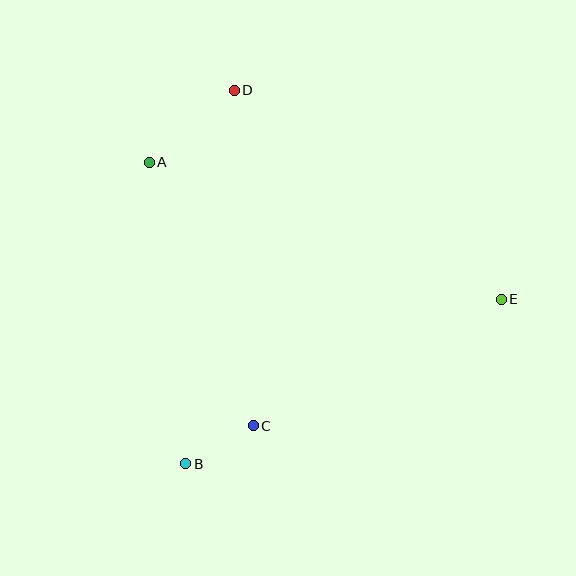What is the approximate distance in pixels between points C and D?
The distance between C and D is approximately 336 pixels.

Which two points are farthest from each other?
Points A and E are farthest from each other.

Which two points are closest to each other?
Points B and C are closest to each other.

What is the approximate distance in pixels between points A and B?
The distance between A and B is approximately 303 pixels.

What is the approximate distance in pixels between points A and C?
The distance between A and C is approximately 283 pixels.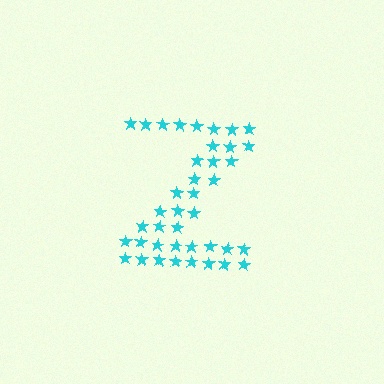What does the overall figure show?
The overall figure shows the letter Z.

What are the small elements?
The small elements are stars.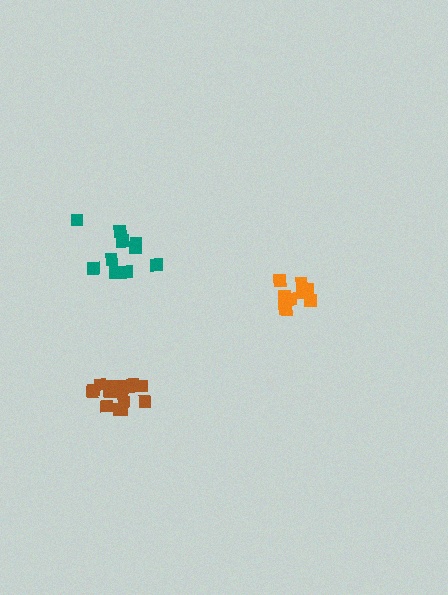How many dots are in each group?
Group 1: 10 dots, Group 2: 10 dots, Group 3: 15 dots (35 total).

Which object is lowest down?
The brown cluster is bottommost.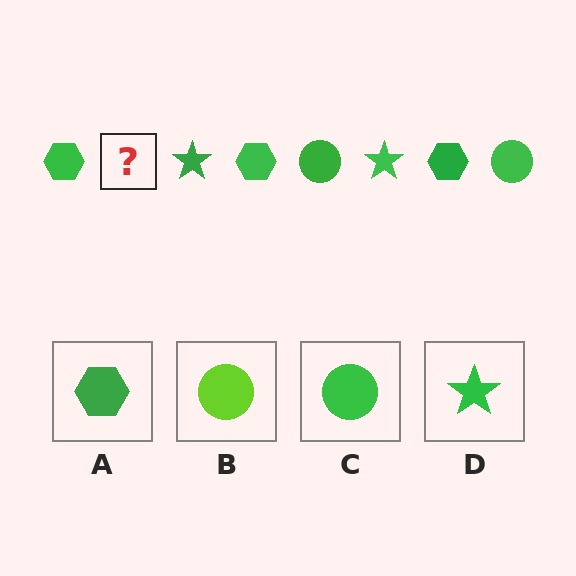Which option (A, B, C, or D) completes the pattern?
C.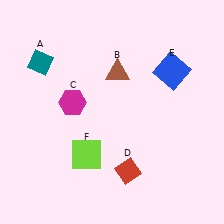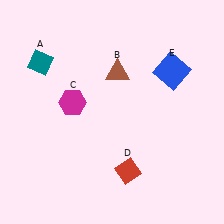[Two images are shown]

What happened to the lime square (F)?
The lime square (F) was removed in Image 2. It was in the bottom-left area of Image 1.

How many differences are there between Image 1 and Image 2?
There is 1 difference between the two images.